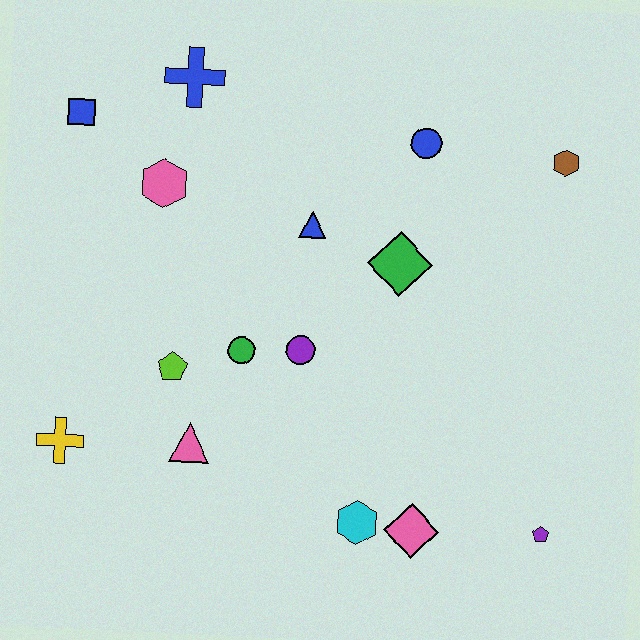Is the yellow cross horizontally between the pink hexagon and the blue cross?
No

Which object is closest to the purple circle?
The green circle is closest to the purple circle.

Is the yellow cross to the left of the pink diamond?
Yes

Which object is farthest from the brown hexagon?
The yellow cross is farthest from the brown hexagon.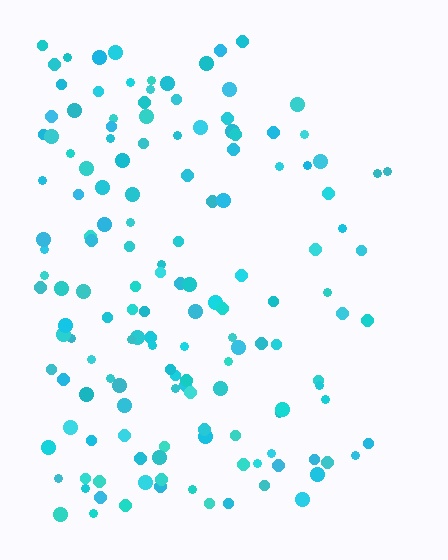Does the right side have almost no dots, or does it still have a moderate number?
Still a moderate number, just noticeably fewer than the left.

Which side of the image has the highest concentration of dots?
The left.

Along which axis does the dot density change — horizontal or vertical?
Horizontal.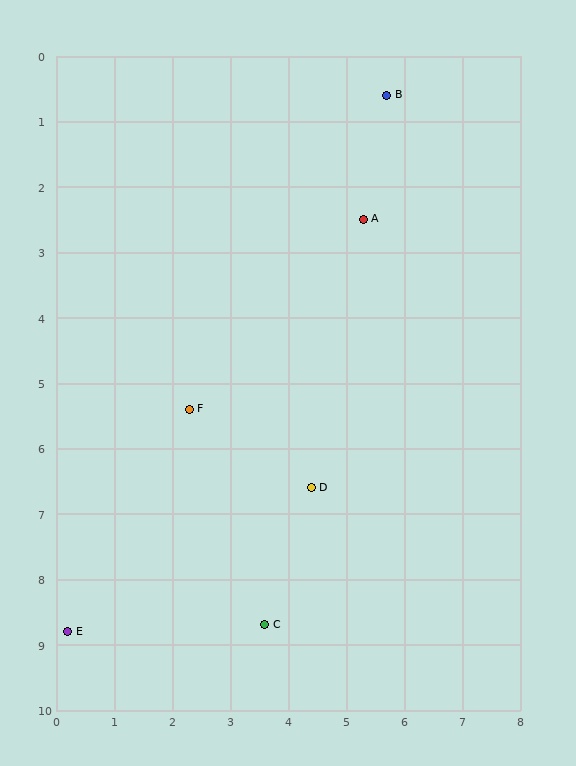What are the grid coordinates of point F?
Point F is at approximately (2.3, 5.4).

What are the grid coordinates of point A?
Point A is at approximately (5.3, 2.5).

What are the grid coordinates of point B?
Point B is at approximately (5.7, 0.6).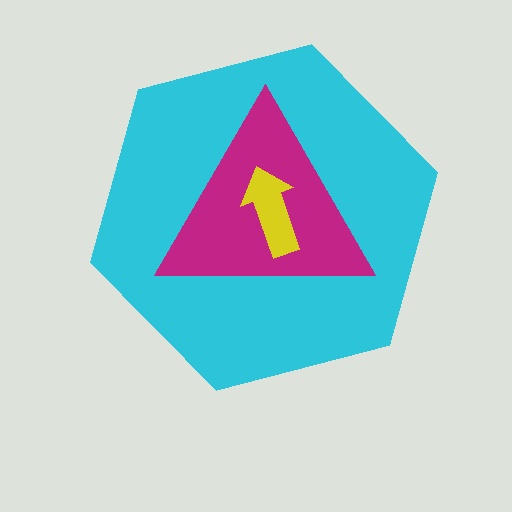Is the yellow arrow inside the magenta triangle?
Yes.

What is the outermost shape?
The cyan hexagon.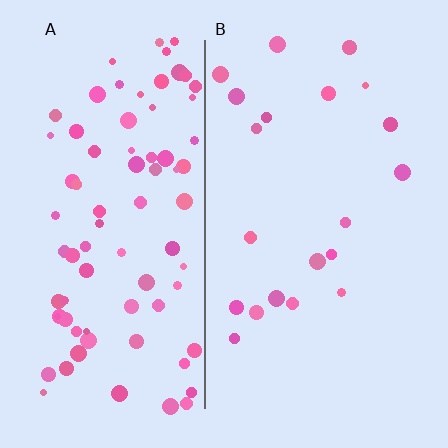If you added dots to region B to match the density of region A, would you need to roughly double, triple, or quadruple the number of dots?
Approximately quadruple.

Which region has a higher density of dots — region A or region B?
A (the left).